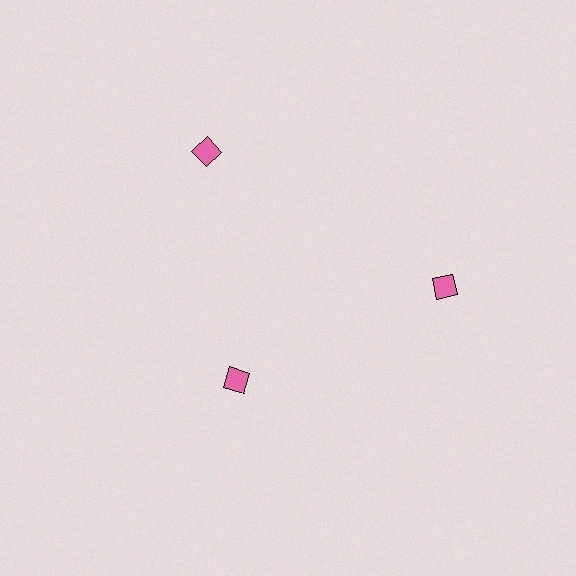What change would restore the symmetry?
The symmetry would be restored by moving it outward, back onto the ring so that all 3 diamonds sit at equal angles and equal distance from the center.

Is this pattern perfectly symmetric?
No. The 3 pink diamonds are arranged in a ring, but one element near the 7 o'clock position is pulled inward toward the center, breaking the 3-fold rotational symmetry.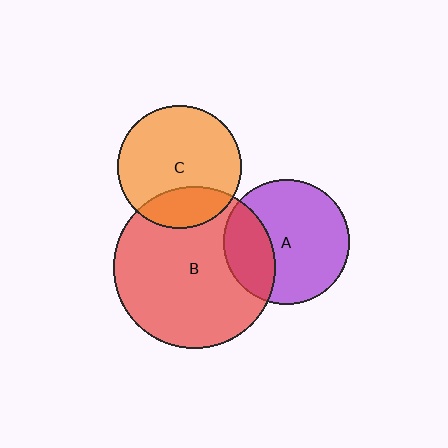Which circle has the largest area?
Circle B (red).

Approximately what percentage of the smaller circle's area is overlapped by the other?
Approximately 25%.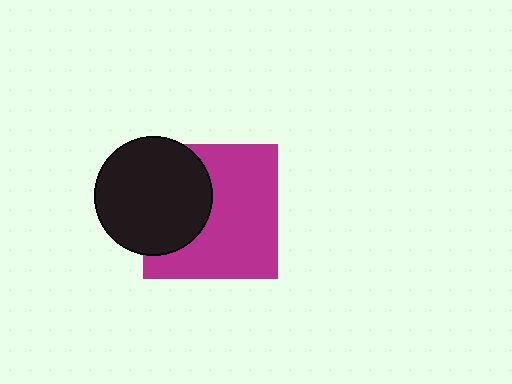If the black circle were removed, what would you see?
You would see the complete magenta square.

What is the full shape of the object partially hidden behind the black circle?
The partially hidden object is a magenta square.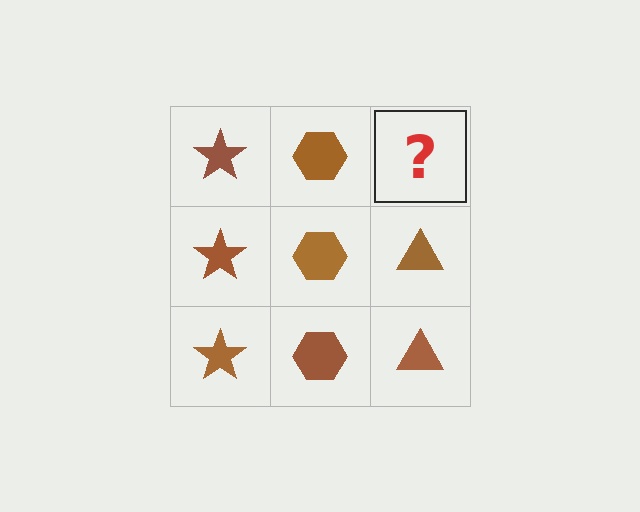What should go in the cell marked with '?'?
The missing cell should contain a brown triangle.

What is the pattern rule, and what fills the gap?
The rule is that each column has a consistent shape. The gap should be filled with a brown triangle.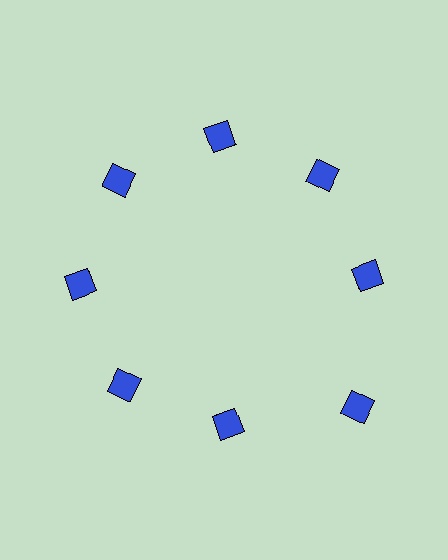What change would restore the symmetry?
The symmetry would be restored by moving it inward, back onto the ring so that all 8 diamonds sit at equal angles and equal distance from the center.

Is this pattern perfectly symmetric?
No. The 8 blue diamonds are arranged in a ring, but one element near the 4 o'clock position is pushed outward from the center, breaking the 8-fold rotational symmetry.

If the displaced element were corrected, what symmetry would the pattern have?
It would have 8-fold rotational symmetry — the pattern would map onto itself every 45 degrees.